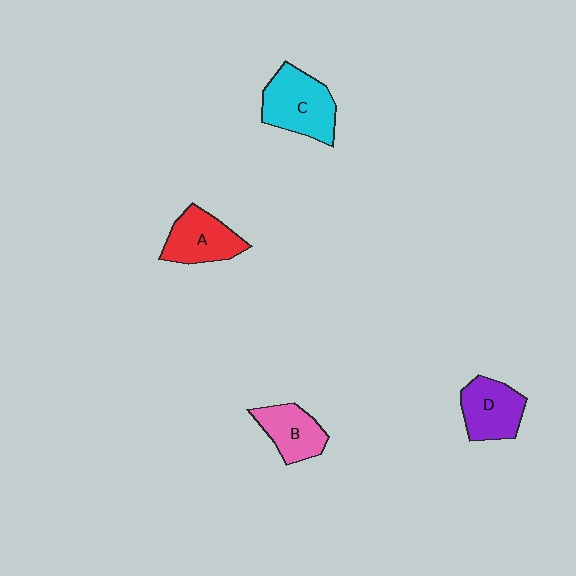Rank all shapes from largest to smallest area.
From largest to smallest: C (cyan), A (red), D (purple), B (pink).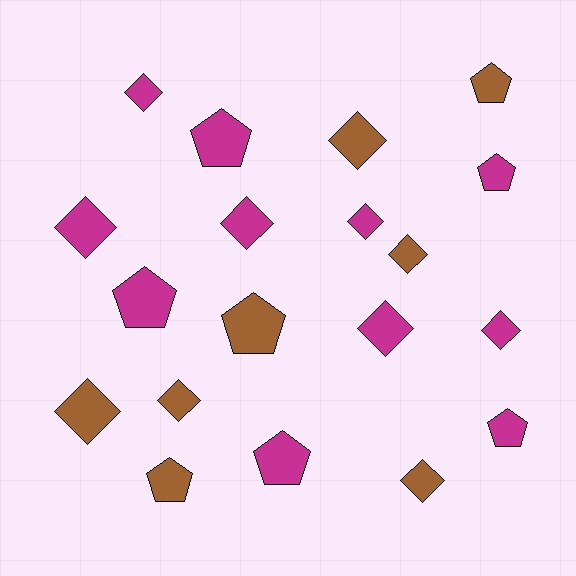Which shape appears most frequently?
Diamond, with 11 objects.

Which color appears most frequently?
Magenta, with 11 objects.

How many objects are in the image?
There are 19 objects.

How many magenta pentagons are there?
There are 5 magenta pentagons.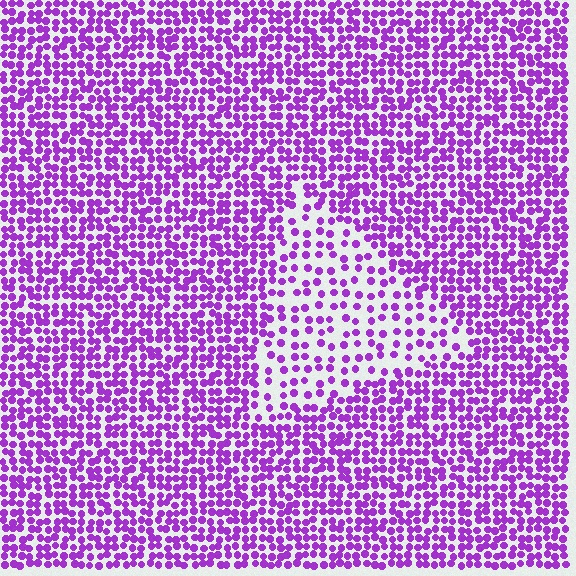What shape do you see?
I see a triangle.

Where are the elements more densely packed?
The elements are more densely packed outside the triangle boundary.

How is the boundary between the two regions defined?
The boundary is defined by a change in element density (approximately 2.1x ratio). All elements are the same color, size, and shape.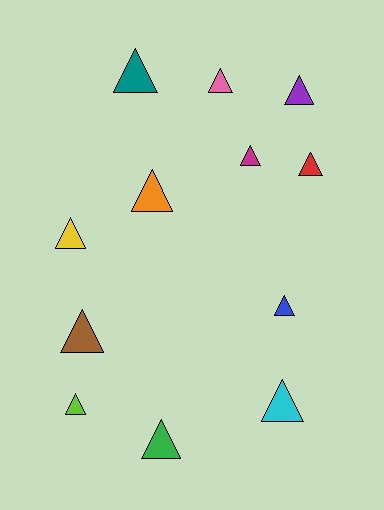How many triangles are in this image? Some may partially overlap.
There are 12 triangles.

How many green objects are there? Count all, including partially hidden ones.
There is 1 green object.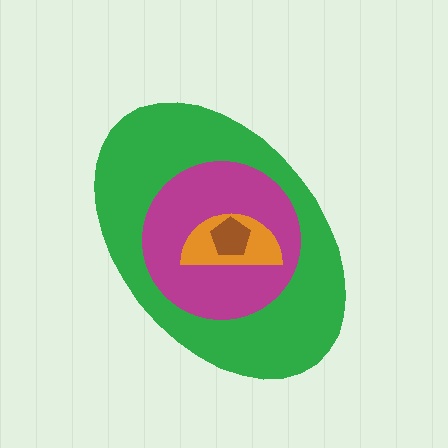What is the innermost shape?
The brown pentagon.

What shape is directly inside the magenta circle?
The orange semicircle.